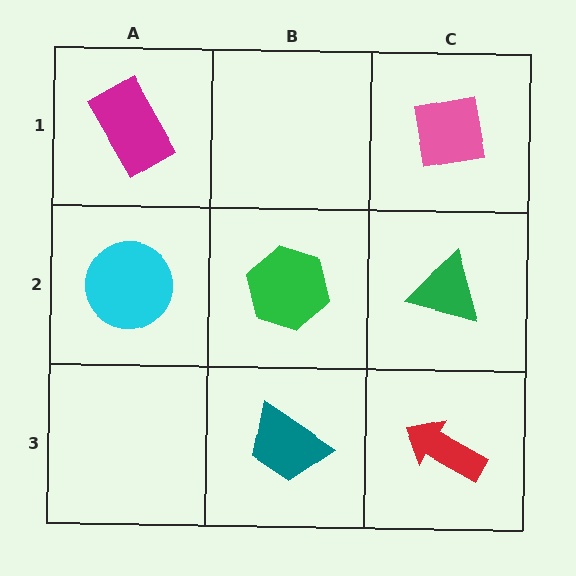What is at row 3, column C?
A red arrow.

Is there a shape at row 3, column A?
No, that cell is empty.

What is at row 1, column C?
A pink square.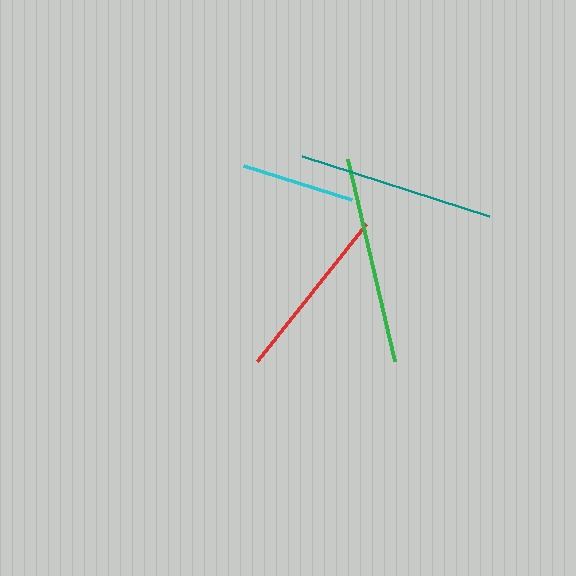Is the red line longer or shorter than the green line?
The green line is longer than the red line.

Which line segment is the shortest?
The cyan line is the shortest at approximately 114 pixels.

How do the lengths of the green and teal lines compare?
The green and teal lines are approximately the same length.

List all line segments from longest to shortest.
From longest to shortest: green, teal, red, cyan.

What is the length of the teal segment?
The teal segment is approximately 196 pixels long.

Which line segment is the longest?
The green line is the longest at approximately 207 pixels.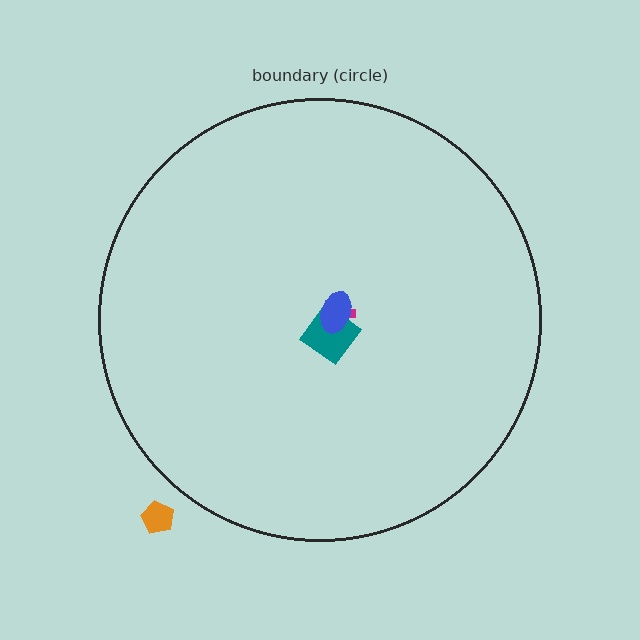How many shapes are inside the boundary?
3 inside, 1 outside.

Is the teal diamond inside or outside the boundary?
Inside.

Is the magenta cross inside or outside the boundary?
Inside.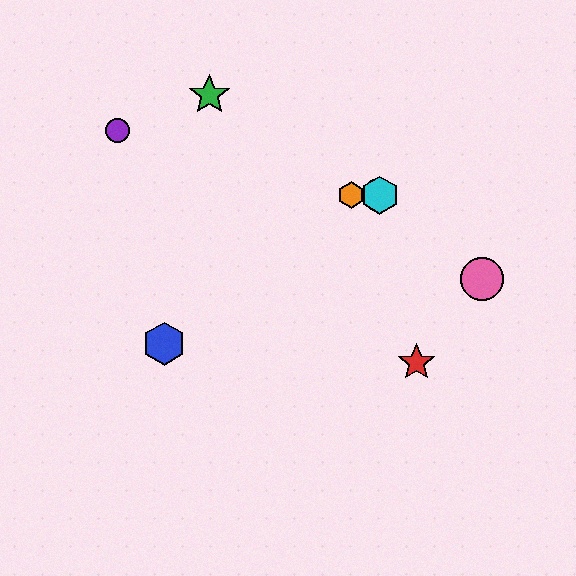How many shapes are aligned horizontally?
3 shapes (the yellow circle, the orange hexagon, the cyan hexagon) are aligned horizontally.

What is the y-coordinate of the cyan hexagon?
The cyan hexagon is at y≈195.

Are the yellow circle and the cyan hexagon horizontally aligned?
Yes, both are at y≈195.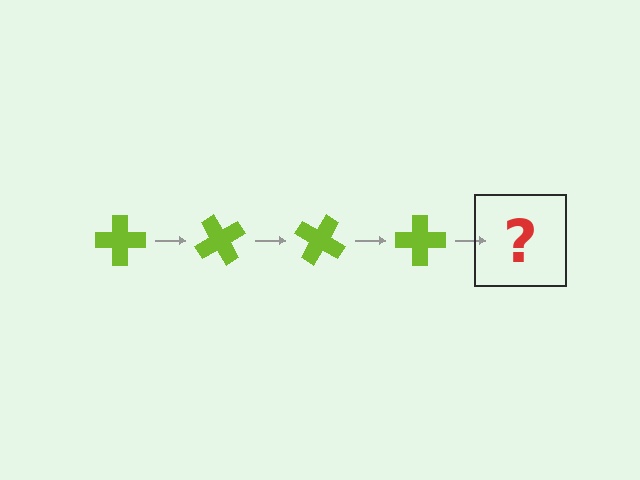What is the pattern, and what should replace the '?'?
The pattern is that the cross rotates 60 degrees each step. The '?' should be a lime cross rotated 240 degrees.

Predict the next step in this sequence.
The next step is a lime cross rotated 240 degrees.